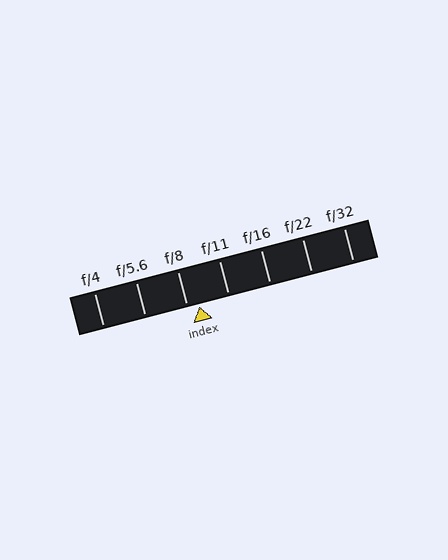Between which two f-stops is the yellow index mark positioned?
The index mark is between f/8 and f/11.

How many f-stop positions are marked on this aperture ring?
There are 7 f-stop positions marked.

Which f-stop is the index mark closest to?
The index mark is closest to f/8.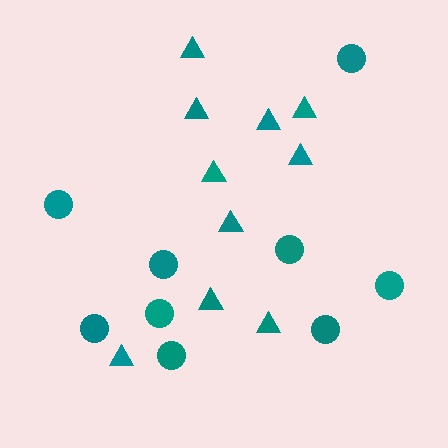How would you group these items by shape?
There are 2 groups: one group of circles (9) and one group of triangles (10).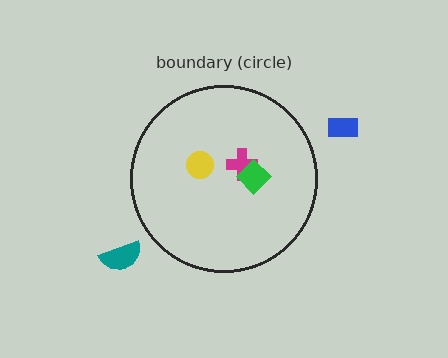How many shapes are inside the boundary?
3 inside, 2 outside.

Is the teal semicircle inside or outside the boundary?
Outside.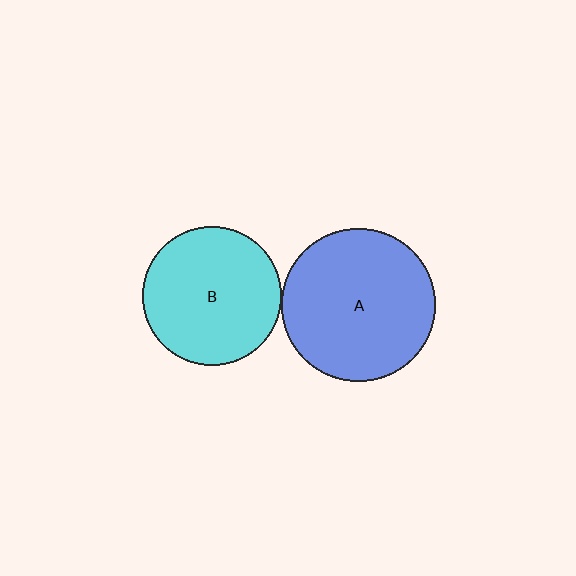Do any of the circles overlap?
No, none of the circles overlap.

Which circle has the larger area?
Circle A (blue).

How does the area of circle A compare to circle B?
Approximately 1.2 times.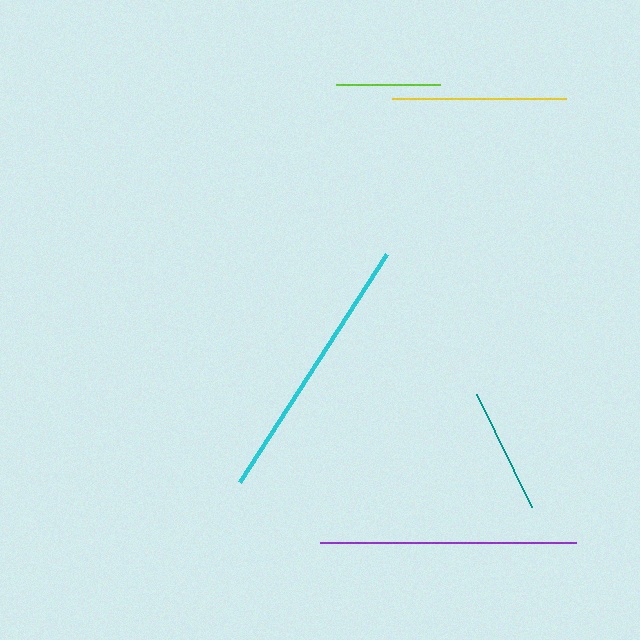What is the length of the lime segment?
The lime segment is approximately 104 pixels long.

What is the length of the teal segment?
The teal segment is approximately 126 pixels long.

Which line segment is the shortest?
The lime line is the shortest at approximately 104 pixels.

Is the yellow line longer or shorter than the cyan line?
The cyan line is longer than the yellow line.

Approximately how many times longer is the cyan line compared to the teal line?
The cyan line is approximately 2.2 times the length of the teal line.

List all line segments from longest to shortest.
From longest to shortest: cyan, purple, yellow, teal, lime.